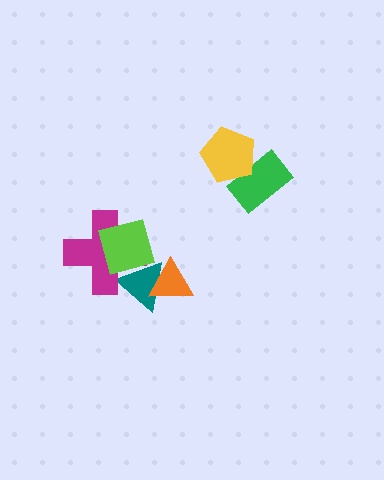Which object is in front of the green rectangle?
The yellow pentagon is in front of the green rectangle.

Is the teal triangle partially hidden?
Yes, it is partially covered by another shape.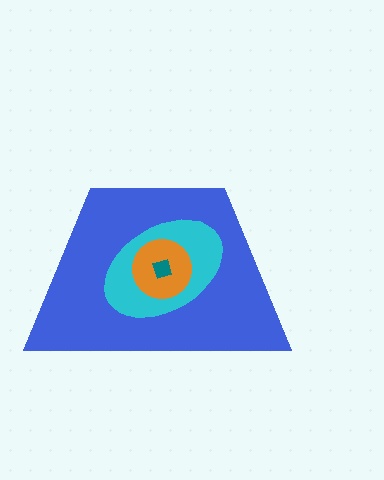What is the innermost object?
The teal square.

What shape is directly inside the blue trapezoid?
The cyan ellipse.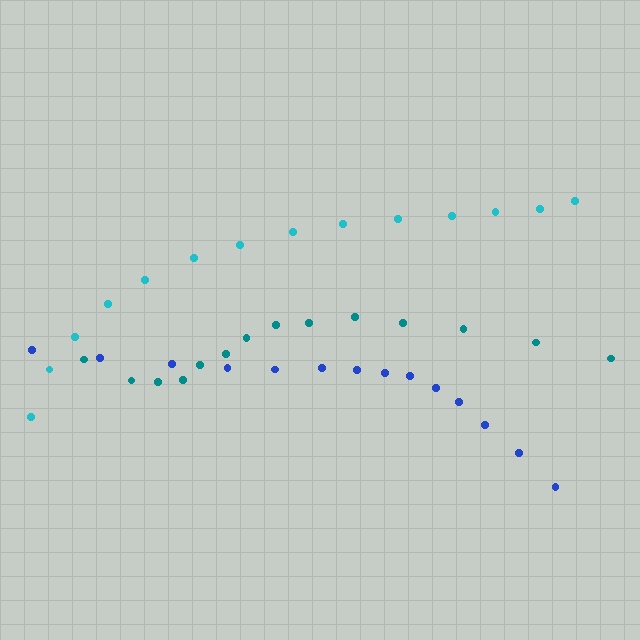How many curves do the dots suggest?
There are 3 distinct paths.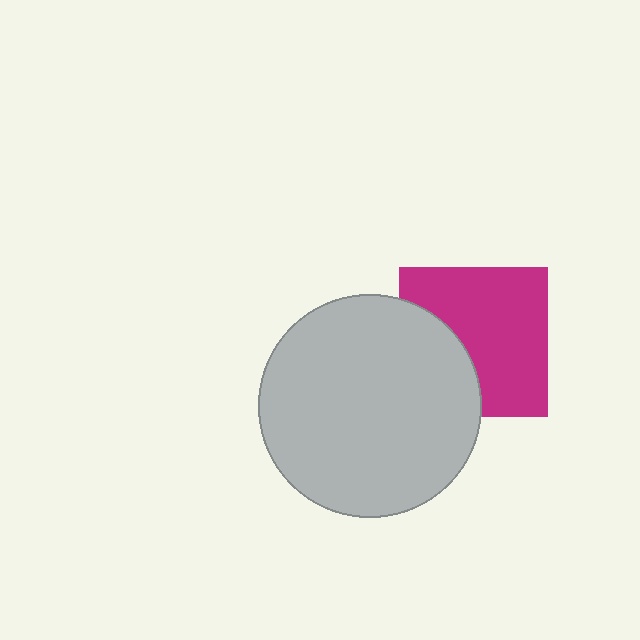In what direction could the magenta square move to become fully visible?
The magenta square could move right. That would shift it out from behind the light gray circle entirely.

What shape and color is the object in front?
The object in front is a light gray circle.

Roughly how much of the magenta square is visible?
Most of it is visible (roughly 66%).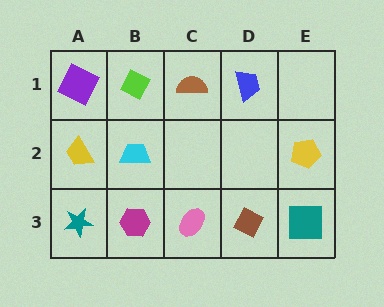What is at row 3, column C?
A pink ellipse.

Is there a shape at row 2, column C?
No, that cell is empty.